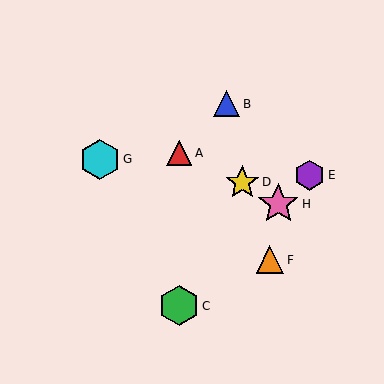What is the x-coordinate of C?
Object C is at x≈179.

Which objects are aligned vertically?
Objects A, C are aligned vertically.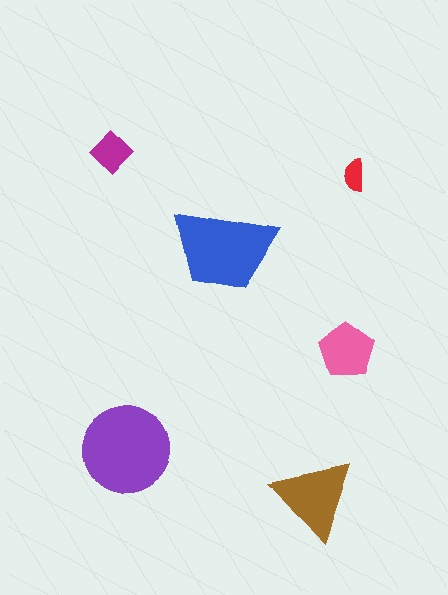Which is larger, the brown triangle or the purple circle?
The purple circle.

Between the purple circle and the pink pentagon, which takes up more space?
The purple circle.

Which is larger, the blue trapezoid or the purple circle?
The purple circle.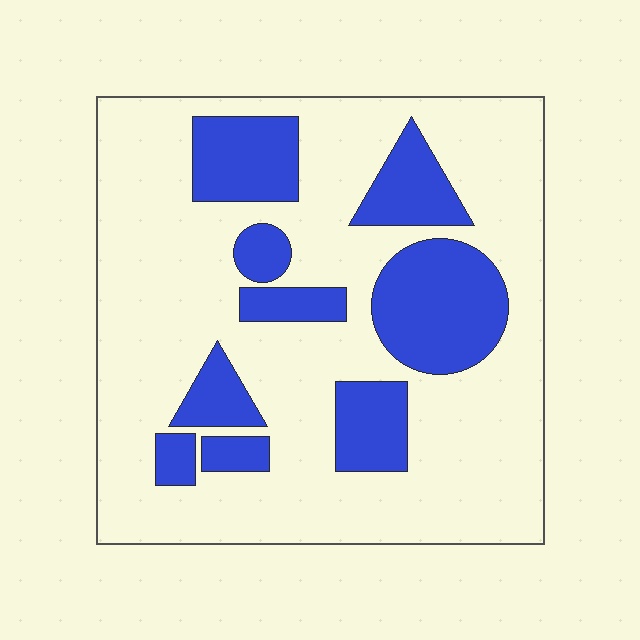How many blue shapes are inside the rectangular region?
9.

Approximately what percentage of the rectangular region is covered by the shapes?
Approximately 25%.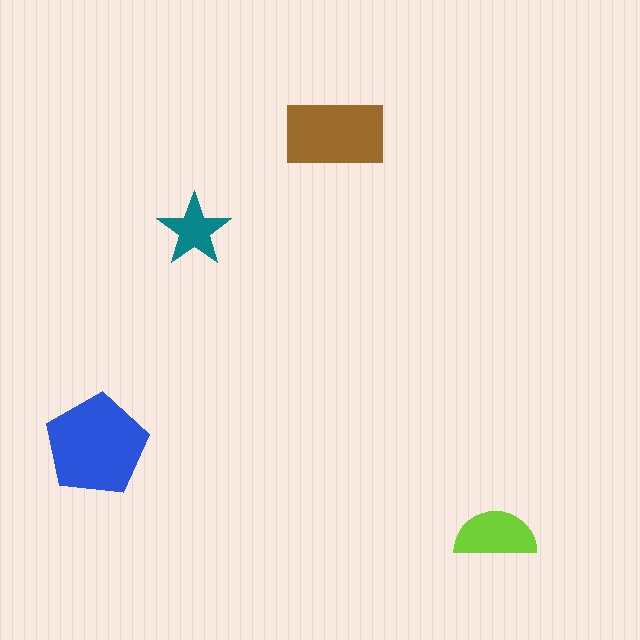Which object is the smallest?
The teal star.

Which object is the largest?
The blue pentagon.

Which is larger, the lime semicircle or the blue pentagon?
The blue pentagon.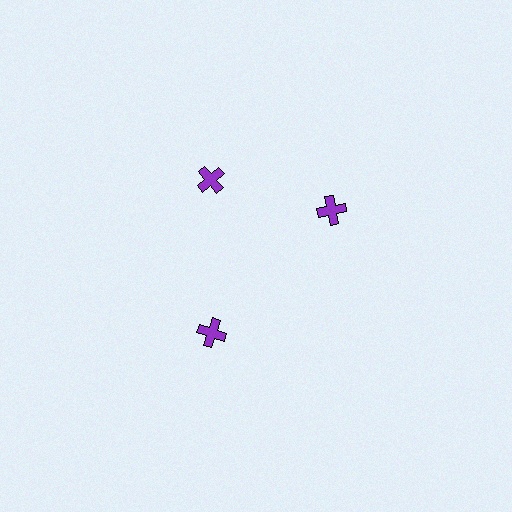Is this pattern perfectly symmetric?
No. The 3 purple crosses are arranged in a ring, but one element near the 3 o'clock position is rotated out of alignment along the ring, breaking the 3-fold rotational symmetry.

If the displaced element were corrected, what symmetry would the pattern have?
It would have 3-fold rotational symmetry — the pattern would map onto itself every 120 degrees.